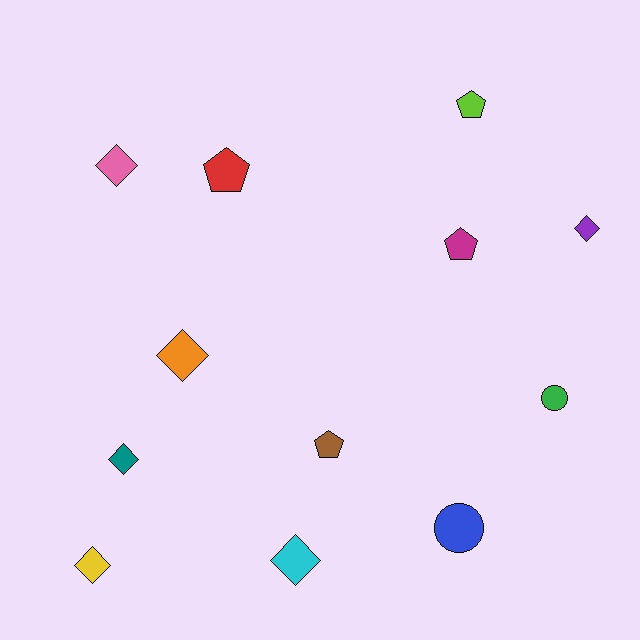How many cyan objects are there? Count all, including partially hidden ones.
There is 1 cyan object.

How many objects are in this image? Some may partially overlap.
There are 12 objects.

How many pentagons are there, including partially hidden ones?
There are 4 pentagons.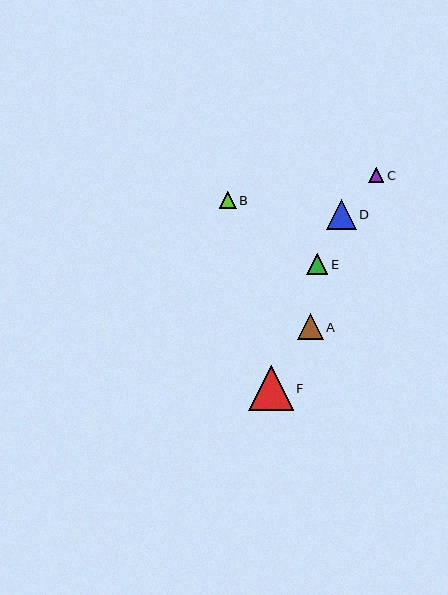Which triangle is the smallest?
Triangle C is the smallest with a size of approximately 16 pixels.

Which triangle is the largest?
Triangle F is the largest with a size of approximately 45 pixels.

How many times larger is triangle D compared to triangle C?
Triangle D is approximately 1.9 times the size of triangle C.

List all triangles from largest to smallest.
From largest to smallest: F, D, A, E, B, C.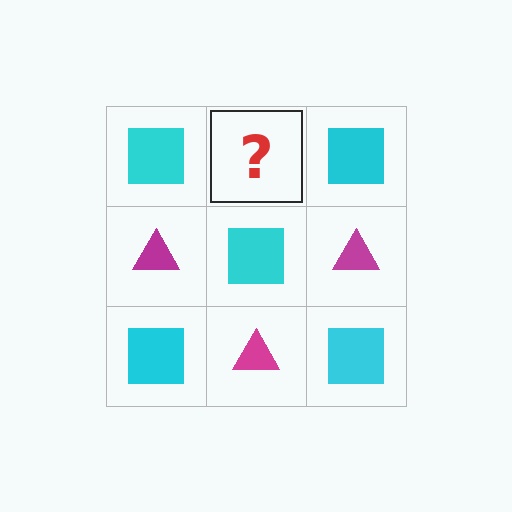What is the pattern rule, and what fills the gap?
The rule is that it alternates cyan square and magenta triangle in a checkerboard pattern. The gap should be filled with a magenta triangle.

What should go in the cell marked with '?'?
The missing cell should contain a magenta triangle.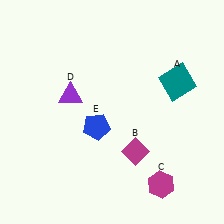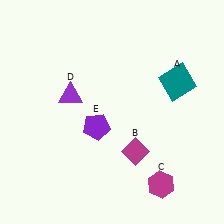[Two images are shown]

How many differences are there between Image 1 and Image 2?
There is 1 difference between the two images.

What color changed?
The pentagon (E) changed from blue in Image 1 to purple in Image 2.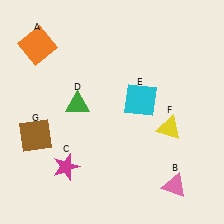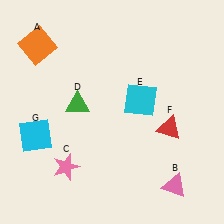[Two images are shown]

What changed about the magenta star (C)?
In Image 1, C is magenta. In Image 2, it changed to pink.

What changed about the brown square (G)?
In Image 1, G is brown. In Image 2, it changed to cyan.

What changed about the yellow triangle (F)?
In Image 1, F is yellow. In Image 2, it changed to red.